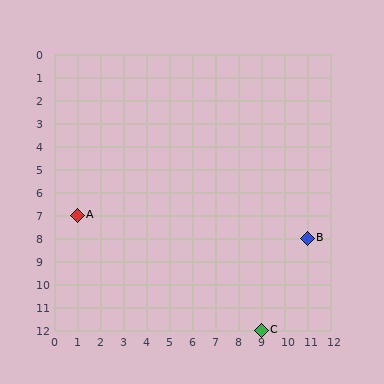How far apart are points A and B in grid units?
Points A and B are 10 columns and 1 row apart (about 10.0 grid units diagonally).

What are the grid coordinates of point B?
Point B is at grid coordinates (11, 8).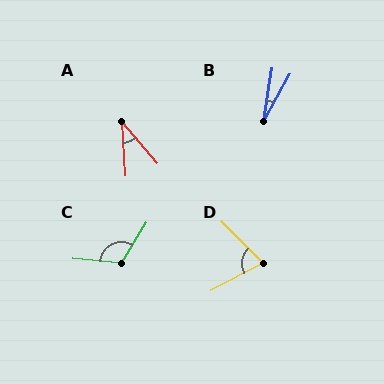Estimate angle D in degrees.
Approximately 73 degrees.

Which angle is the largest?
C, at approximately 117 degrees.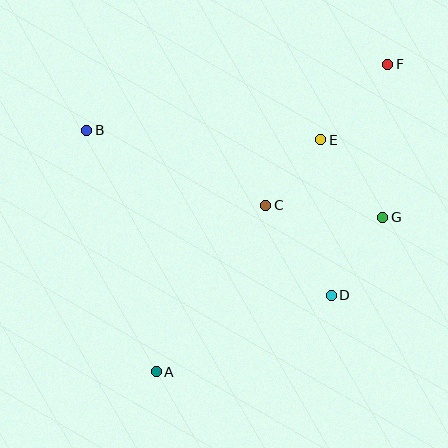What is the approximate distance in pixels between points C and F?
The distance between C and F is approximately 186 pixels.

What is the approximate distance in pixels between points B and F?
The distance between B and F is approximately 308 pixels.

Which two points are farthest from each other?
Points A and F are farthest from each other.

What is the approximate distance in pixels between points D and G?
The distance between D and G is approximately 93 pixels.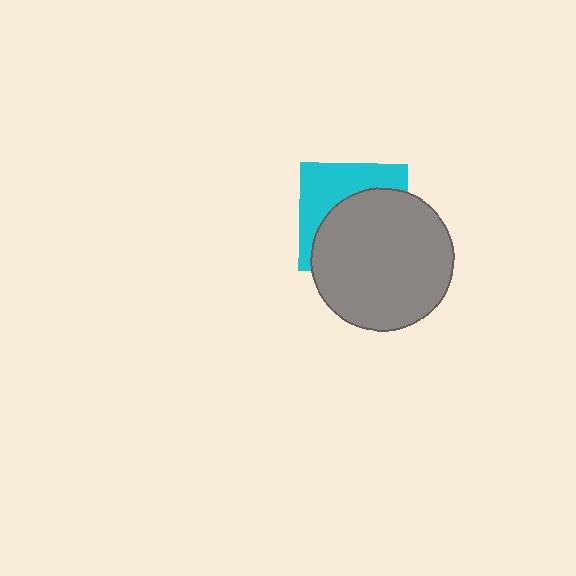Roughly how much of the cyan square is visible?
A small part of it is visible (roughly 41%).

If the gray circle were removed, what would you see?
You would see the complete cyan square.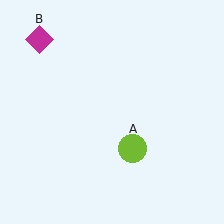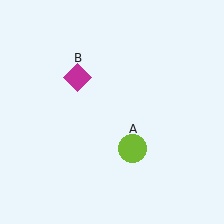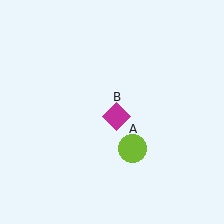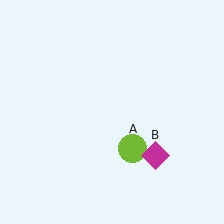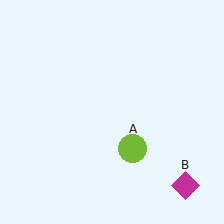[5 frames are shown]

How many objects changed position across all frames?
1 object changed position: magenta diamond (object B).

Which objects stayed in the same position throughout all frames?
Lime circle (object A) remained stationary.